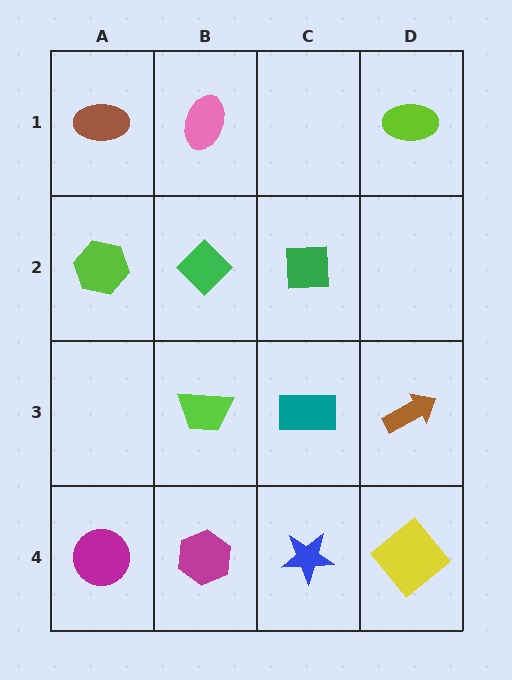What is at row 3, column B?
A lime trapezoid.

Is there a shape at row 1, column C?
No, that cell is empty.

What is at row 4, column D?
A yellow diamond.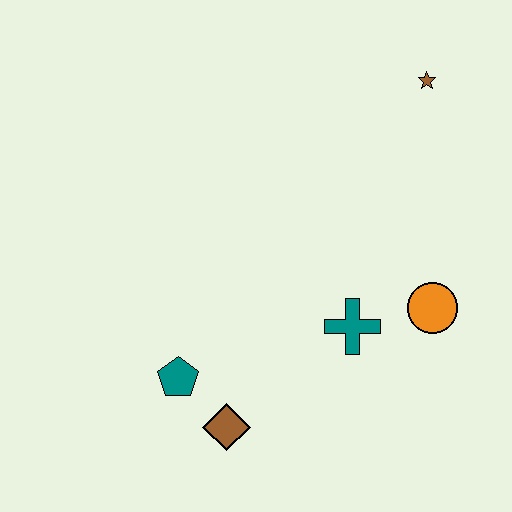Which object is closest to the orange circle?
The teal cross is closest to the orange circle.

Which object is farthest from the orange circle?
The teal pentagon is farthest from the orange circle.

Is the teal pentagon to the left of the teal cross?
Yes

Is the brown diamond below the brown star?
Yes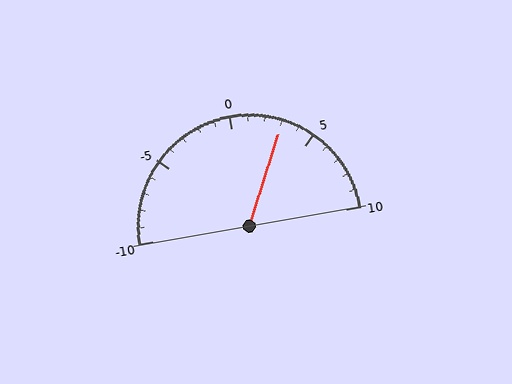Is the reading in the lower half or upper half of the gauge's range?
The reading is in the upper half of the range (-10 to 10).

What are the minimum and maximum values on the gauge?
The gauge ranges from -10 to 10.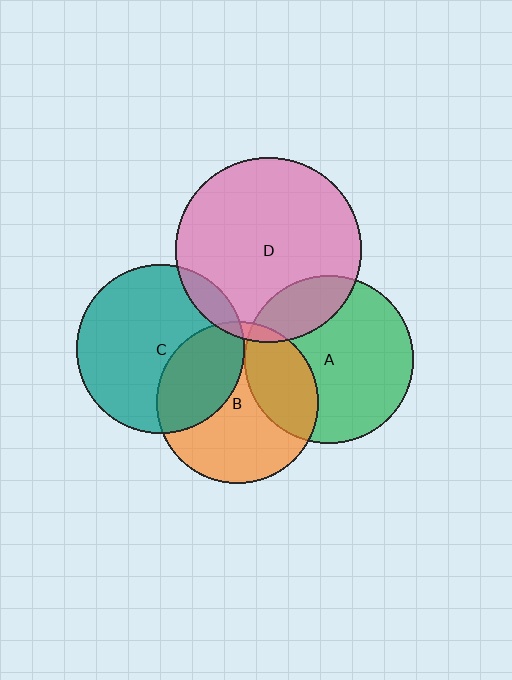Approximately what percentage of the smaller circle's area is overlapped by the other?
Approximately 30%.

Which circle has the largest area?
Circle D (pink).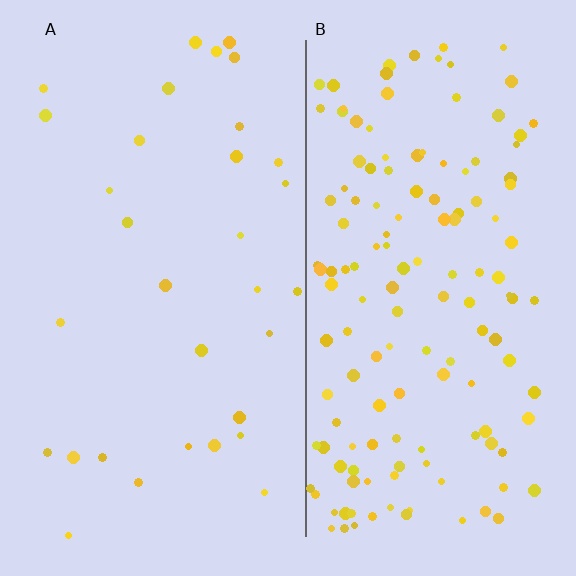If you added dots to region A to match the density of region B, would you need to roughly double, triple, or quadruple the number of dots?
Approximately quadruple.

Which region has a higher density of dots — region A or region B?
B (the right).